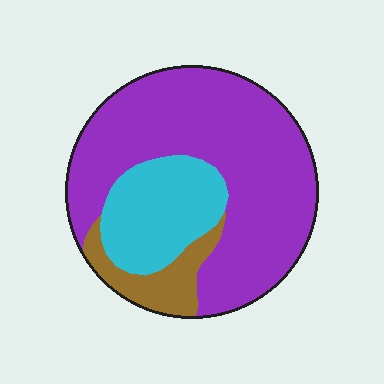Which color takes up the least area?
Brown, at roughly 10%.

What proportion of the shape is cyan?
Cyan takes up about one fifth (1/5) of the shape.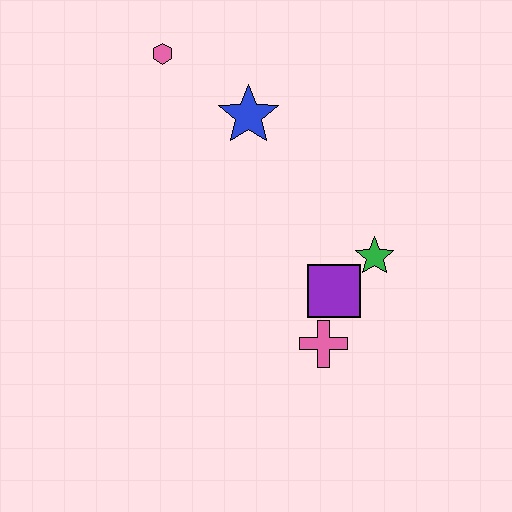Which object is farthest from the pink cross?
The pink hexagon is farthest from the pink cross.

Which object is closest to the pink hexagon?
The blue star is closest to the pink hexagon.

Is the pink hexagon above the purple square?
Yes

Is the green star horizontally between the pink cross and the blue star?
No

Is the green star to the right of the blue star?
Yes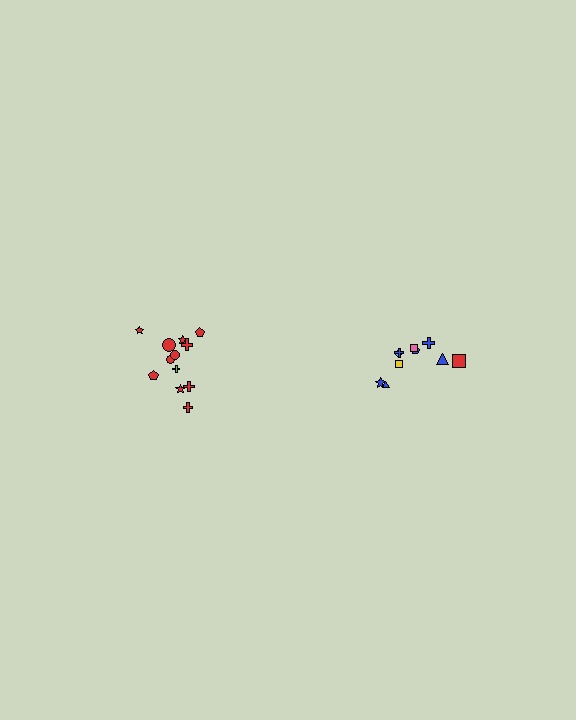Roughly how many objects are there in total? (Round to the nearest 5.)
Roughly 20 objects in total.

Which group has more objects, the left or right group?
The left group.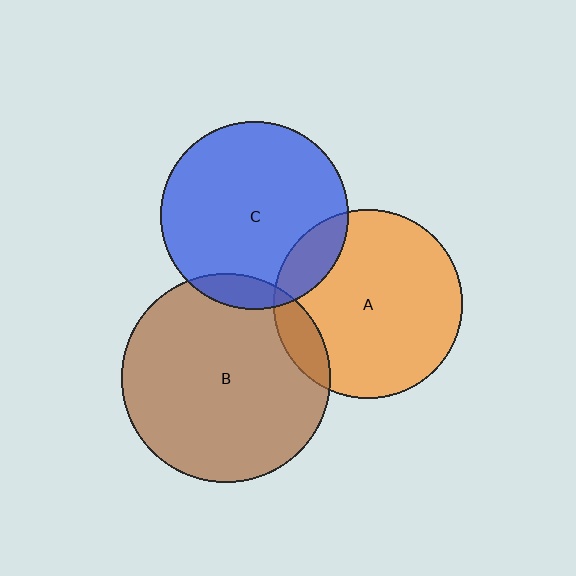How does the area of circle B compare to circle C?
Approximately 1.2 times.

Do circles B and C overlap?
Yes.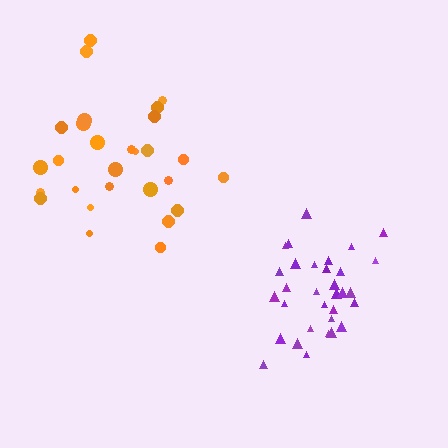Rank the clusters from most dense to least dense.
purple, orange.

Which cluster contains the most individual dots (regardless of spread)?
Purple (33).